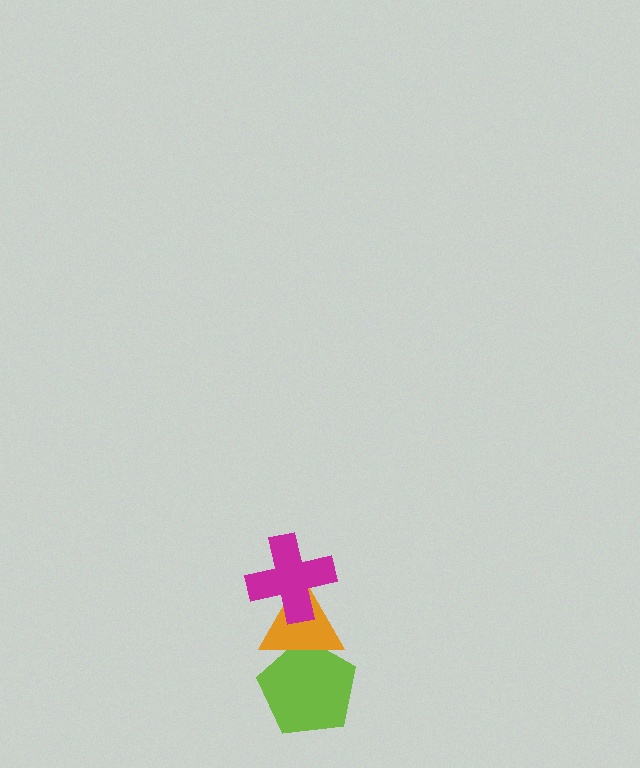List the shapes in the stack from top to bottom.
From top to bottom: the magenta cross, the orange triangle, the lime pentagon.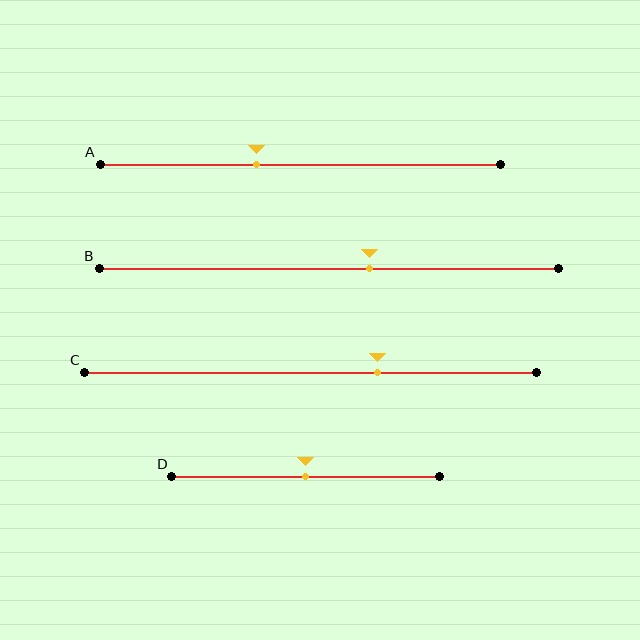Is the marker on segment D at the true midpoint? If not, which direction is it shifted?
Yes, the marker on segment D is at the true midpoint.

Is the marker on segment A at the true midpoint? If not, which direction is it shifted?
No, the marker on segment A is shifted to the left by about 11% of the segment length.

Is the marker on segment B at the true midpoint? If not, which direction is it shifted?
No, the marker on segment B is shifted to the right by about 9% of the segment length.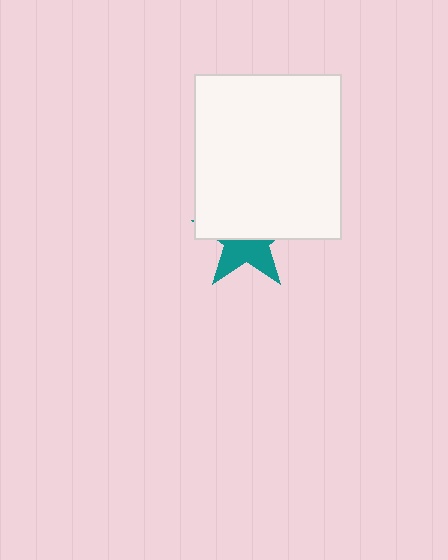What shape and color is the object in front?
The object in front is a white rectangle.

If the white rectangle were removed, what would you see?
You would see the complete teal star.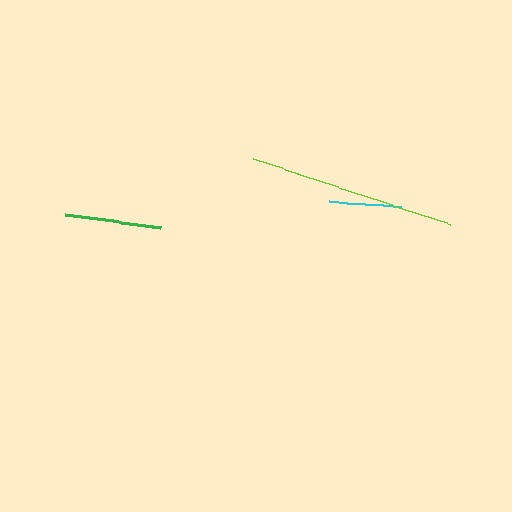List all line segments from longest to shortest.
From longest to shortest: lime, green, cyan.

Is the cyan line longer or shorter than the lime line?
The lime line is longer than the cyan line.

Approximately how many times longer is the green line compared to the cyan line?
The green line is approximately 1.3 times the length of the cyan line.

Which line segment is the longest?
The lime line is the longest at approximately 207 pixels.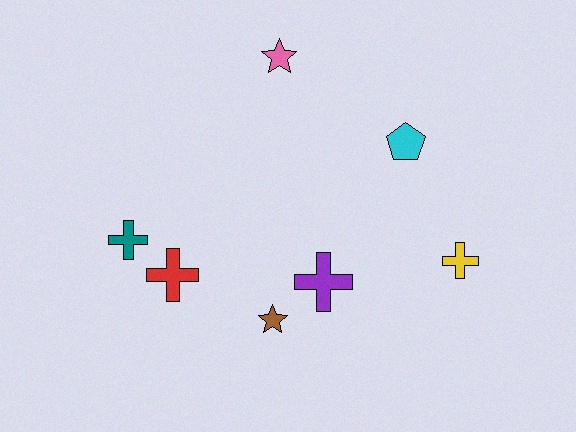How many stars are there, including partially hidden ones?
There are 2 stars.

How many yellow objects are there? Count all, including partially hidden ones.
There is 1 yellow object.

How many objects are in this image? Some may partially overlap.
There are 7 objects.